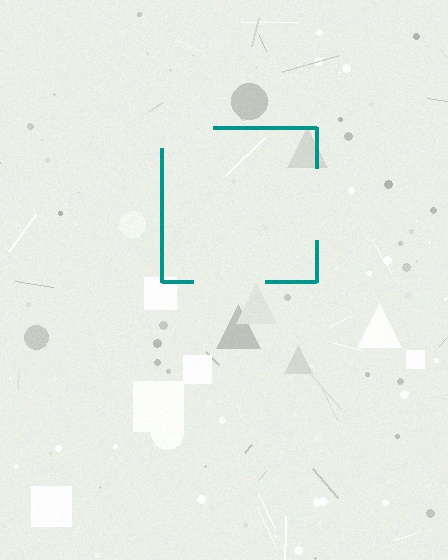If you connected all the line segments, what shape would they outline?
They would outline a square.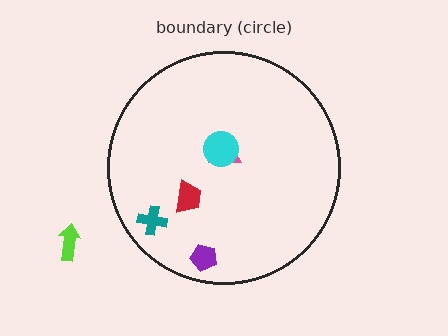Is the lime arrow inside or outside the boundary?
Outside.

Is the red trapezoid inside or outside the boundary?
Inside.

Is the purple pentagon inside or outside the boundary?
Inside.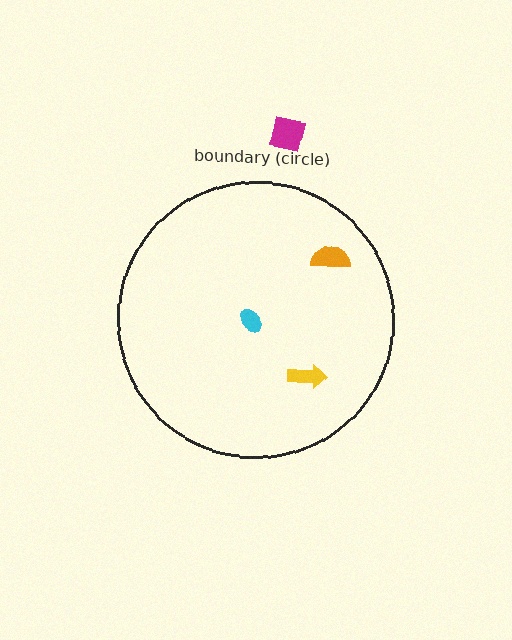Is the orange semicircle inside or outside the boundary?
Inside.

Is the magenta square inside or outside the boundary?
Outside.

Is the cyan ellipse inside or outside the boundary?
Inside.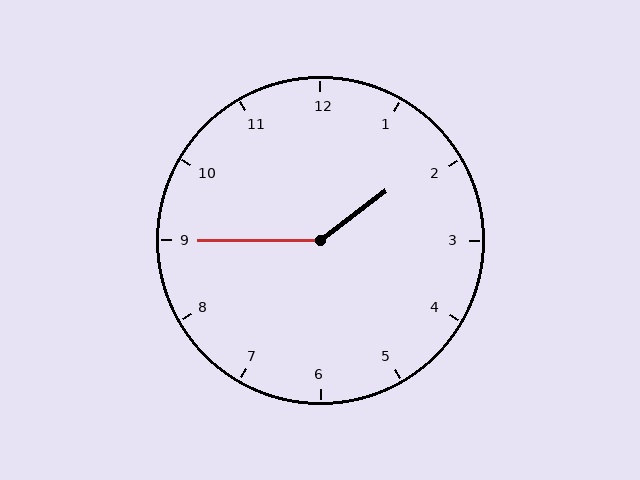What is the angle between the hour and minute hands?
Approximately 142 degrees.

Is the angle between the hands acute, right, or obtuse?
It is obtuse.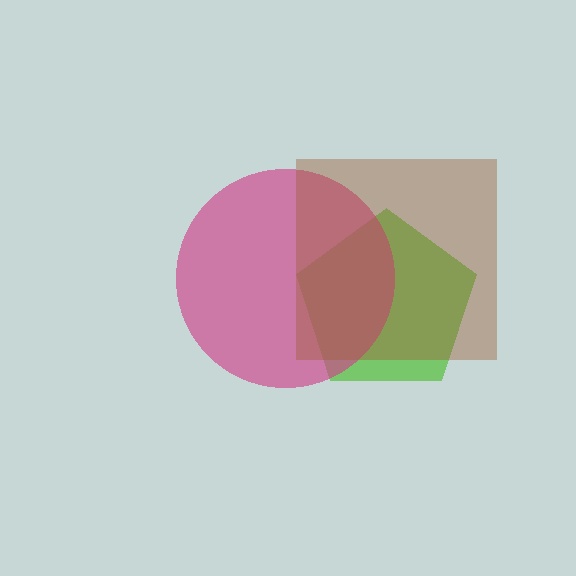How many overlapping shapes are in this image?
There are 3 overlapping shapes in the image.